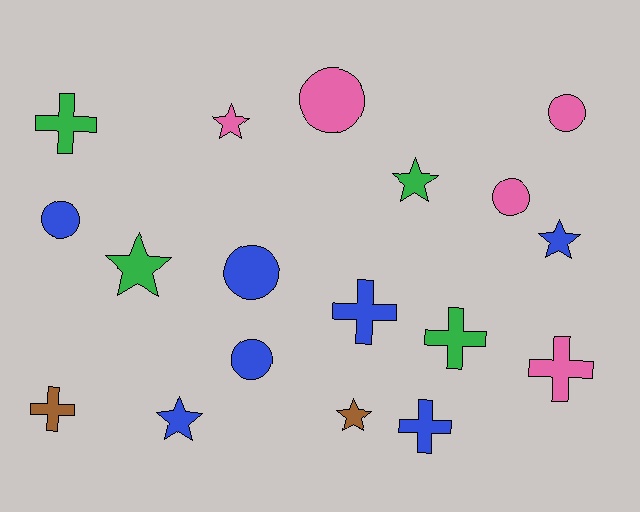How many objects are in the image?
There are 18 objects.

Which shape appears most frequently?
Circle, with 6 objects.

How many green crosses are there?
There are 2 green crosses.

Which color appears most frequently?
Blue, with 7 objects.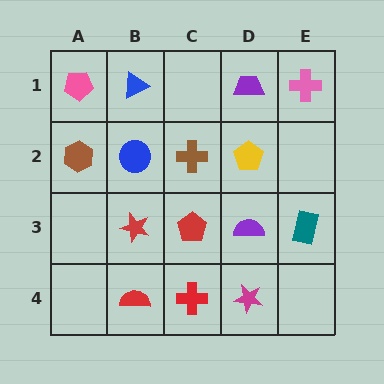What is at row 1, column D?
A purple trapezoid.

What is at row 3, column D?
A purple semicircle.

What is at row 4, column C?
A red cross.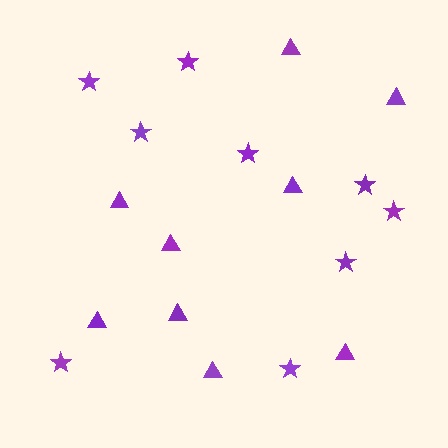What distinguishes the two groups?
There are 2 groups: one group of stars (9) and one group of triangles (9).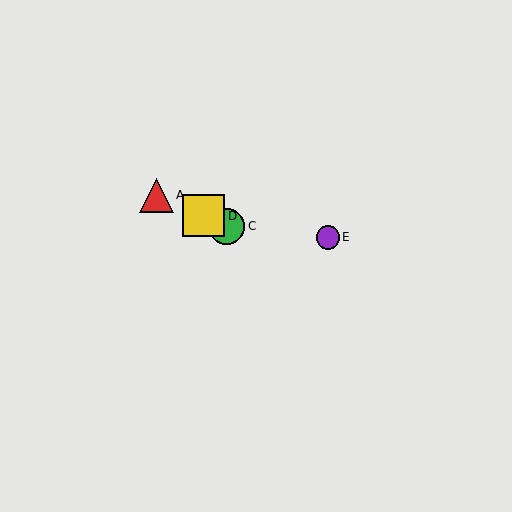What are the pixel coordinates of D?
Object D is at (204, 216).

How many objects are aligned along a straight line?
4 objects (A, B, C, D) are aligned along a straight line.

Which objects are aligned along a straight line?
Objects A, B, C, D are aligned along a straight line.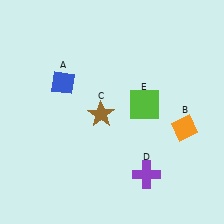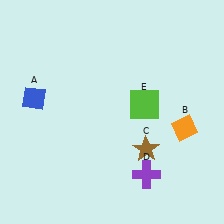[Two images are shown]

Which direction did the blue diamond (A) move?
The blue diamond (A) moved left.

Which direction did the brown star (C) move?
The brown star (C) moved right.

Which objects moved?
The objects that moved are: the blue diamond (A), the brown star (C).